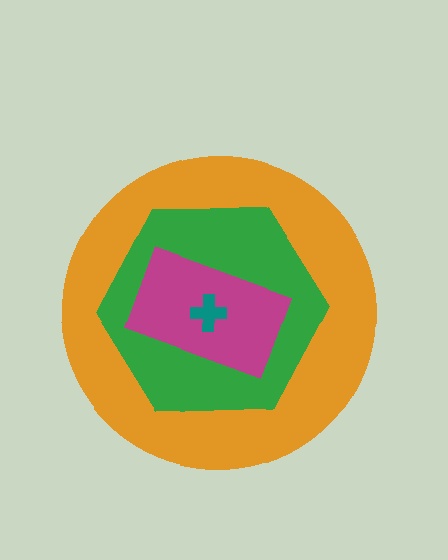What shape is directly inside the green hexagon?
The magenta rectangle.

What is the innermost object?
The teal cross.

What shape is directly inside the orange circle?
The green hexagon.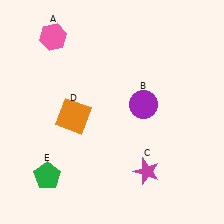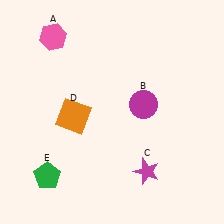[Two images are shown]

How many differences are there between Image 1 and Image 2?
There is 1 difference between the two images.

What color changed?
The circle (B) changed from purple in Image 1 to magenta in Image 2.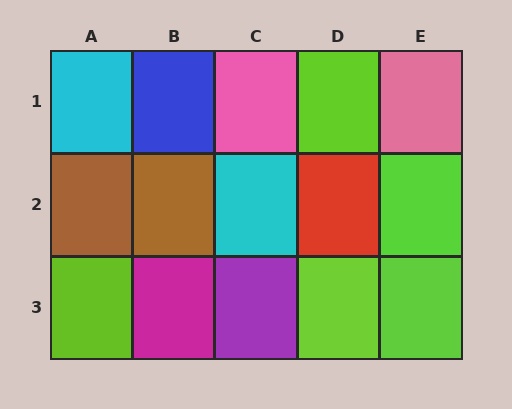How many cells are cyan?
2 cells are cyan.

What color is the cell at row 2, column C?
Cyan.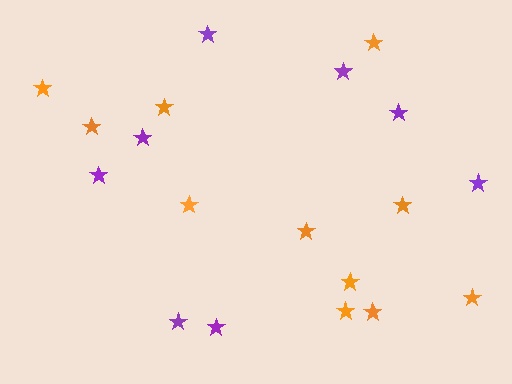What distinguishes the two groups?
There are 2 groups: one group of purple stars (8) and one group of orange stars (11).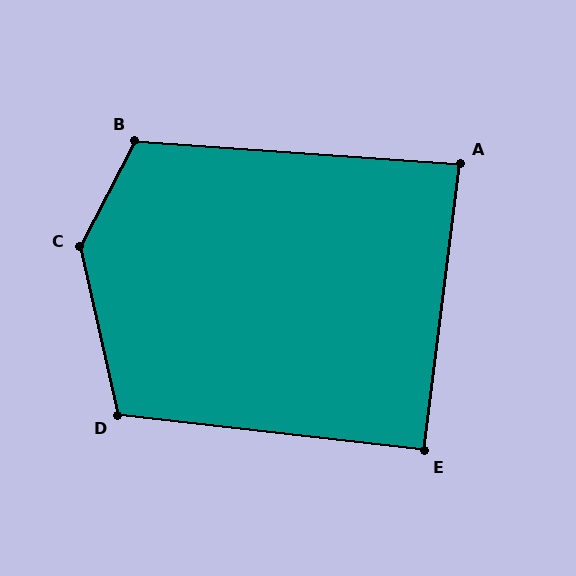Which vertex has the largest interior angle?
C, at approximately 140 degrees.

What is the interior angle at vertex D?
Approximately 109 degrees (obtuse).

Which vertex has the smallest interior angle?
A, at approximately 87 degrees.